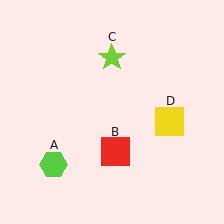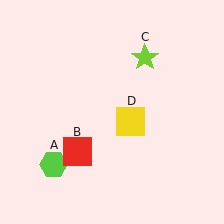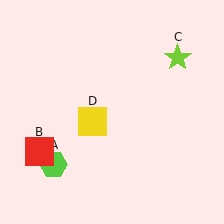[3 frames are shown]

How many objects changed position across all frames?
3 objects changed position: red square (object B), lime star (object C), yellow square (object D).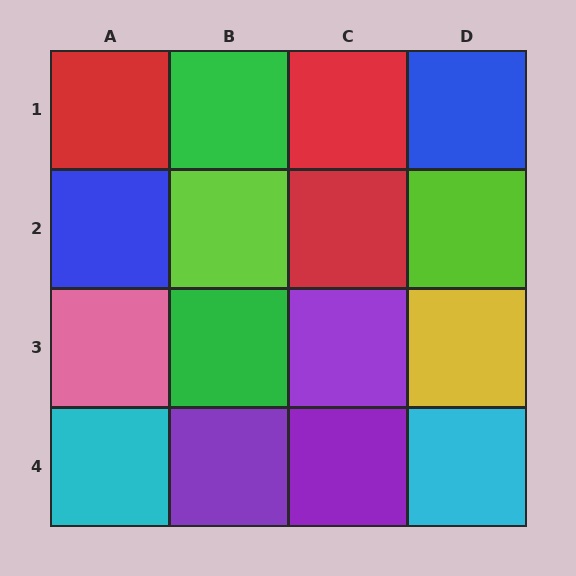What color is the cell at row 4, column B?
Purple.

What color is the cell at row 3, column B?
Green.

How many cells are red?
3 cells are red.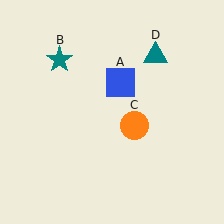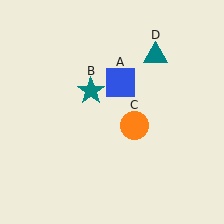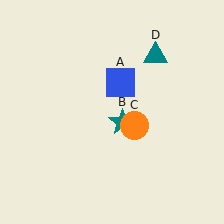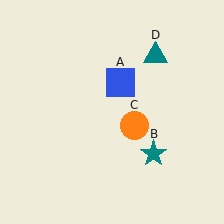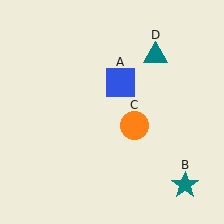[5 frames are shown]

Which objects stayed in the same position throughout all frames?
Blue square (object A) and orange circle (object C) and teal triangle (object D) remained stationary.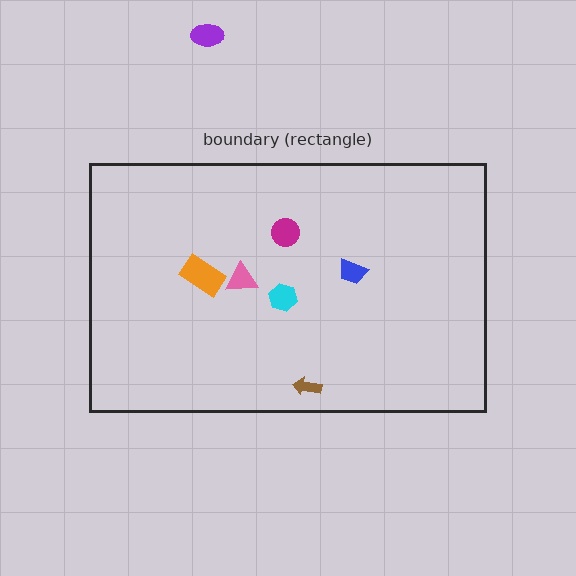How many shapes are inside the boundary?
6 inside, 1 outside.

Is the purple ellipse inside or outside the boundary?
Outside.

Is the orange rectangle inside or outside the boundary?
Inside.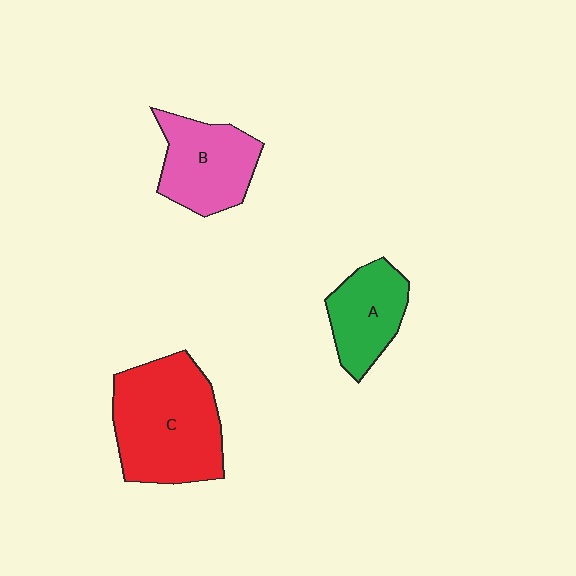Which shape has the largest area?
Shape C (red).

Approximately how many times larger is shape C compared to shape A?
Approximately 1.8 times.